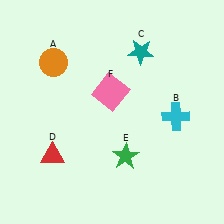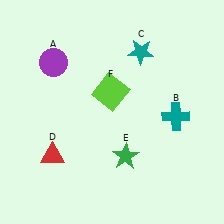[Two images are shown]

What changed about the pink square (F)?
In Image 1, F is pink. In Image 2, it changed to lime.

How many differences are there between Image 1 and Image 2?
There are 3 differences between the two images.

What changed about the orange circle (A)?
In Image 1, A is orange. In Image 2, it changed to purple.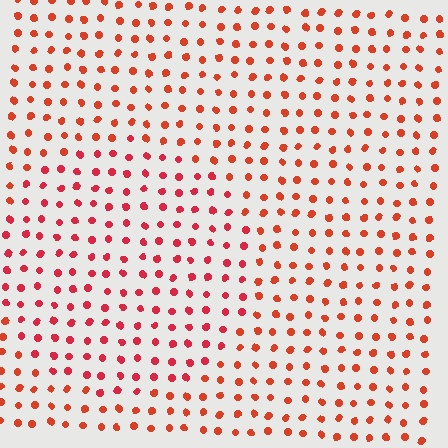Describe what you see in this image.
The image is filled with small red elements in a uniform arrangement. A circle-shaped region is visible where the elements are tinted to a slightly different hue, forming a subtle color boundary.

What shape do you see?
I see a circle.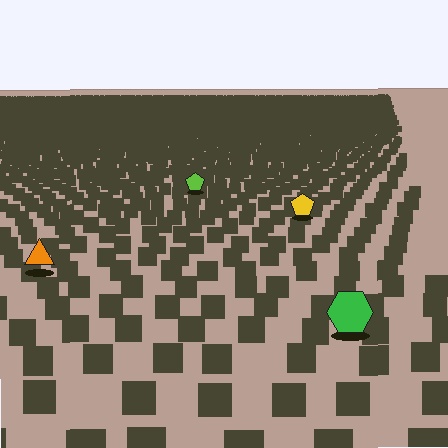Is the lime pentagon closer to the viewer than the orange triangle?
No. The orange triangle is closer — you can tell from the texture gradient: the ground texture is coarser near it.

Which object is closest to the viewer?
The green hexagon is closest. The texture marks near it are larger and more spread out.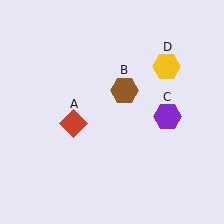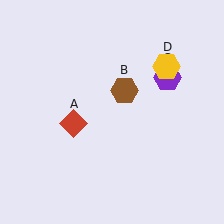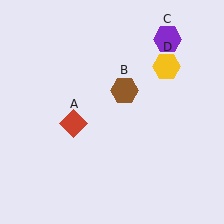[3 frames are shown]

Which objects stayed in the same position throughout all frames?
Red diamond (object A) and brown hexagon (object B) and yellow hexagon (object D) remained stationary.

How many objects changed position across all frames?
1 object changed position: purple hexagon (object C).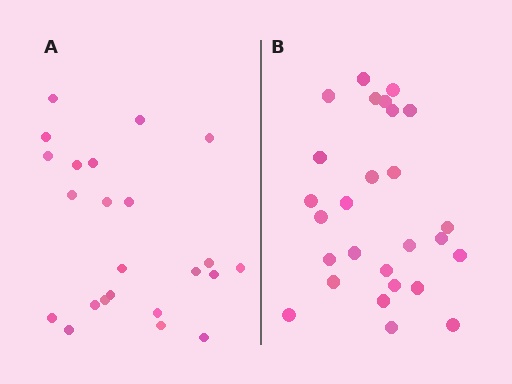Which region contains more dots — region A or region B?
Region B (the right region) has more dots.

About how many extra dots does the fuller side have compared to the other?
Region B has about 4 more dots than region A.